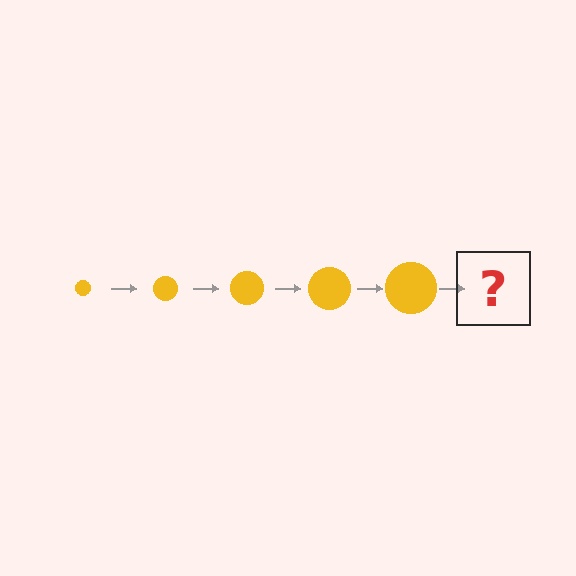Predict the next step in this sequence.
The next step is a yellow circle, larger than the previous one.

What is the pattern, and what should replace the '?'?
The pattern is that the circle gets progressively larger each step. The '?' should be a yellow circle, larger than the previous one.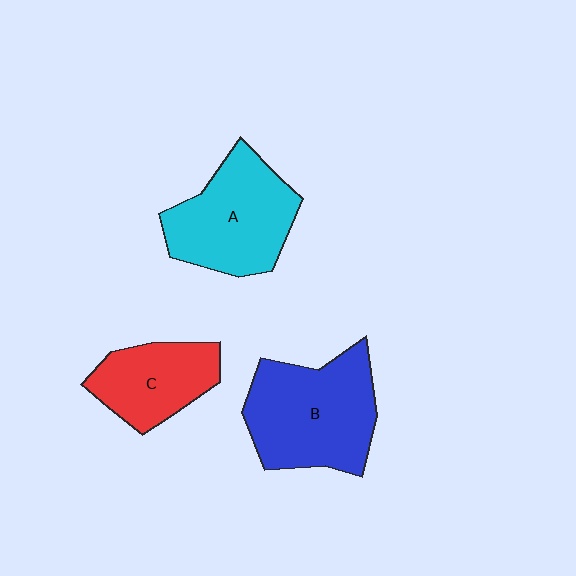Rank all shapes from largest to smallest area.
From largest to smallest: B (blue), A (cyan), C (red).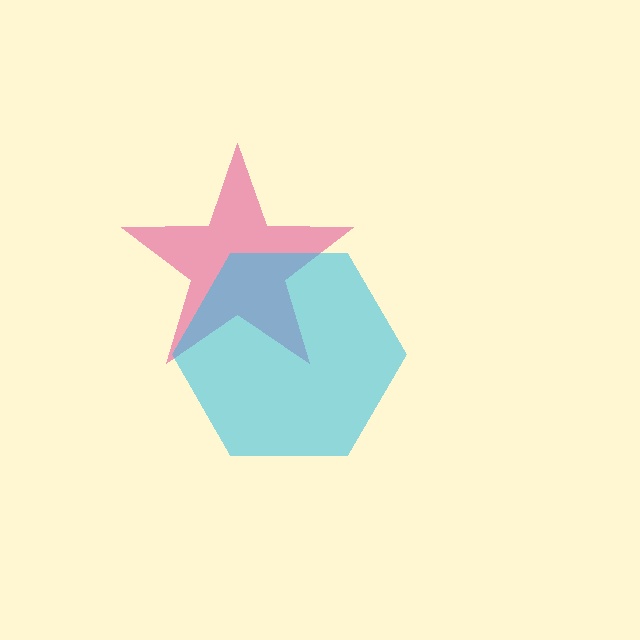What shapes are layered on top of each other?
The layered shapes are: a pink star, a cyan hexagon.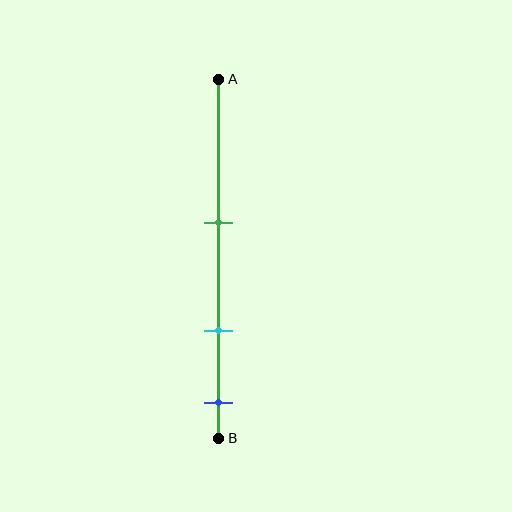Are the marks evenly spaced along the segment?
Yes, the marks are approximately evenly spaced.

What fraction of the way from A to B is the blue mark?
The blue mark is approximately 90% (0.9) of the way from A to B.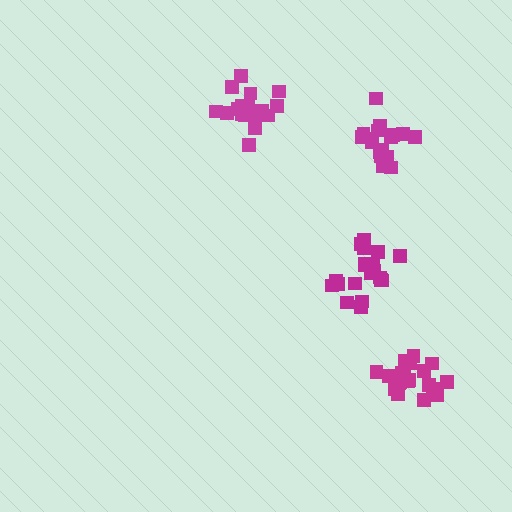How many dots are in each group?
Group 1: 20 dots, Group 2: 17 dots, Group 3: 20 dots, Group 4: 17 dots (74 total).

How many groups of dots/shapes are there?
There are 4 groups.